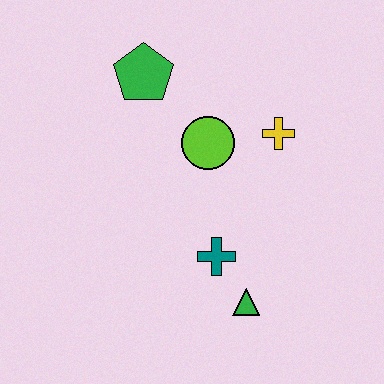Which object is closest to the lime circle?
The yellow cross is closest to the lime circle.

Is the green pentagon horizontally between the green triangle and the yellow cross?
No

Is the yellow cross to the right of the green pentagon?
Yes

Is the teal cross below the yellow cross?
Yes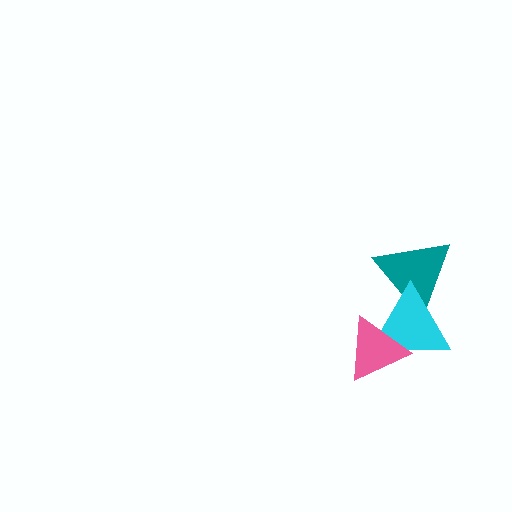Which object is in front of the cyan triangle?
The pink triangle is in front of the cyan triangle.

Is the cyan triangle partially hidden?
Yes, it is partially covered by another shape.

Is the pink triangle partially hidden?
No, no other shape covers it.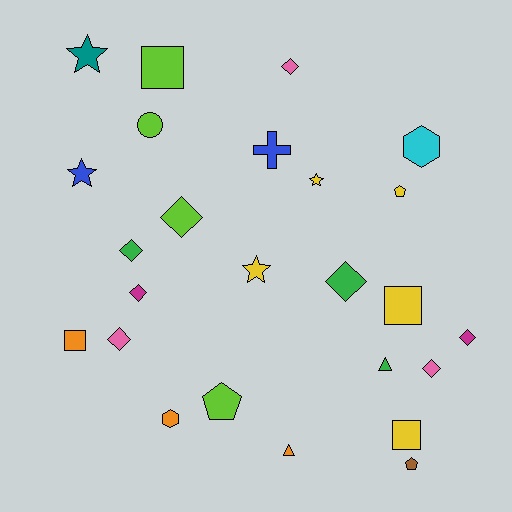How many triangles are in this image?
There are 2 triangles.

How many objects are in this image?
There are 25 objects.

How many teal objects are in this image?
There is 1 teal object.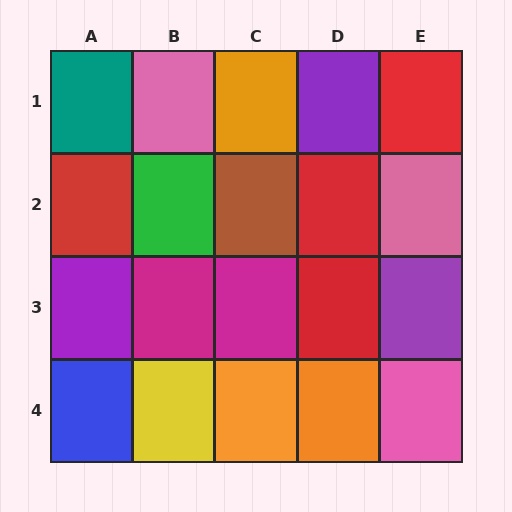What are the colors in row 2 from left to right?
Red, green, brown, red, pink.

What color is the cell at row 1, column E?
Red.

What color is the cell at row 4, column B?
Yellow.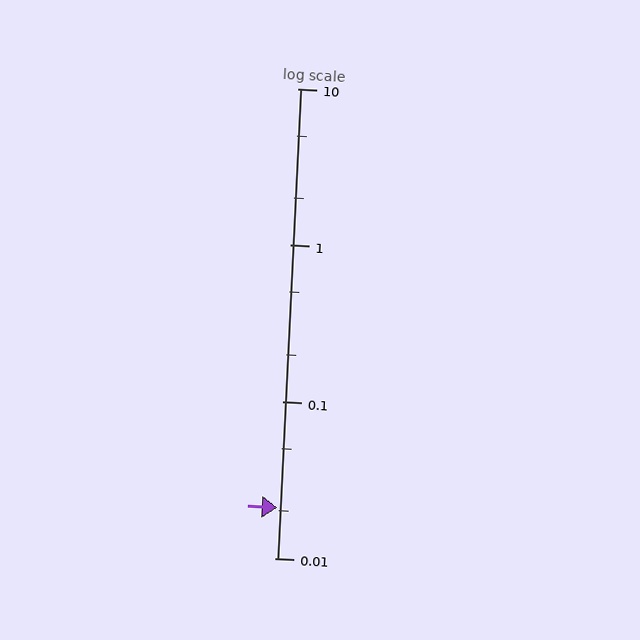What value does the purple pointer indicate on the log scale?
The pointer indicates approximately 0.021.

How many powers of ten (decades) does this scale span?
The scale spans 3 decades, from 0.01 to 10.